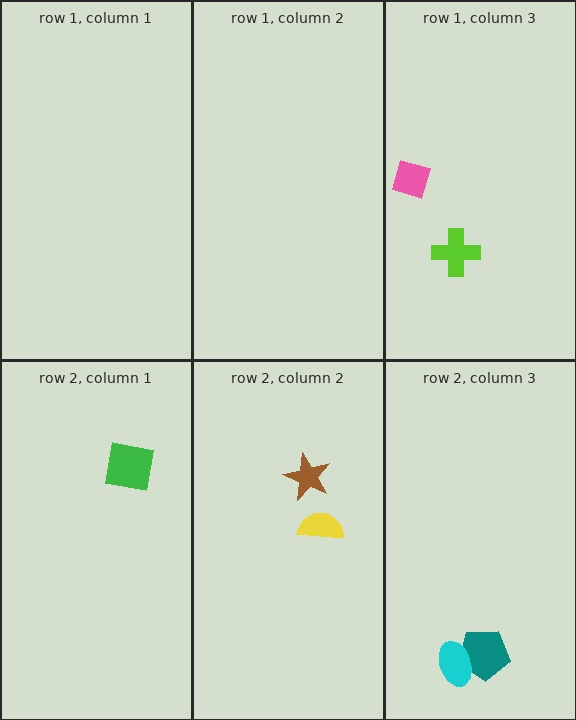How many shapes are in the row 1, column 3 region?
2.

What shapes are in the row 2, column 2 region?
The yellow semicircle, the brown star.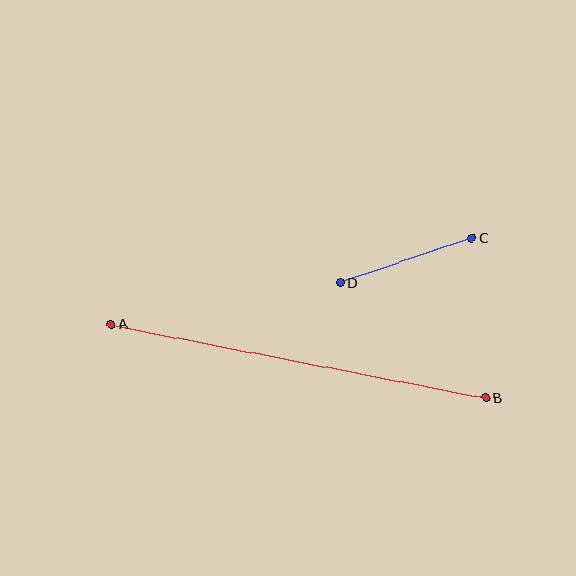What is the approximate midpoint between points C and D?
The midpoint is at approximately (406, 261) pixels.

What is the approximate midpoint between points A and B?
The midpoint is at approximately (299, 361) pixels.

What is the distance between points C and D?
The distance is approximately 139 pixels.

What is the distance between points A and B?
The distance is approximately 381 pixels.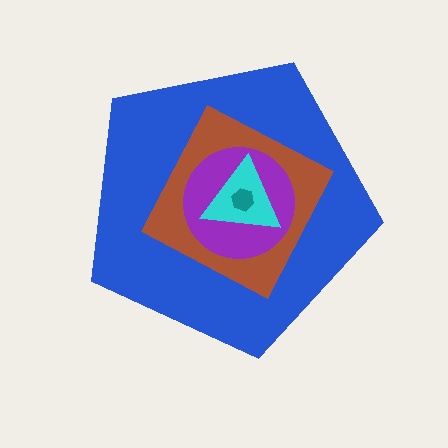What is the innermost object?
The teal hexagon.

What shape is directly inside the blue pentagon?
The brown square.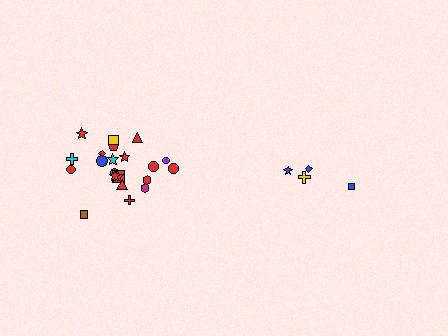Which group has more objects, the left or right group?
The left group.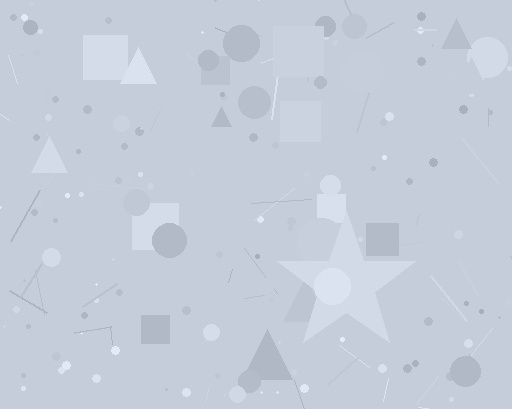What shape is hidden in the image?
A star is hidden in the image.